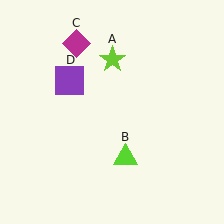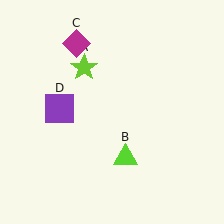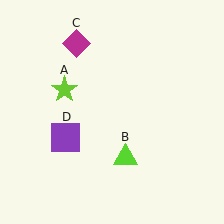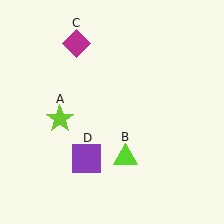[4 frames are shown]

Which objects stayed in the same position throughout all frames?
Lime triangle (object B) and magenta diamond (object C) remained stationary.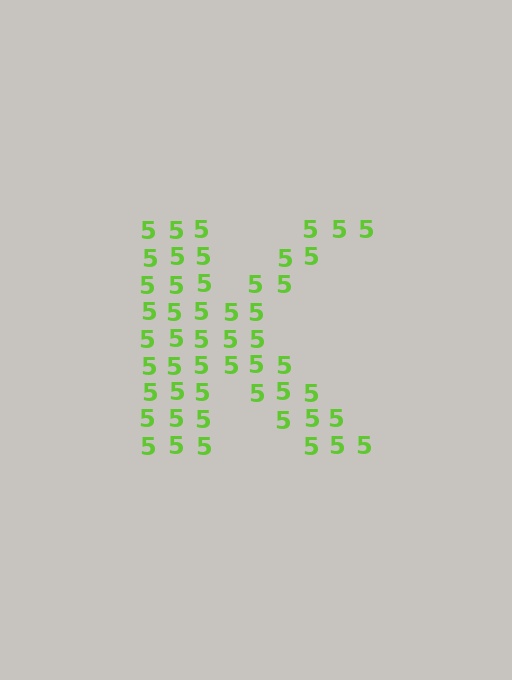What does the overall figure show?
The overall figure shows the letter K.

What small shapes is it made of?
It is made of small digit 5's.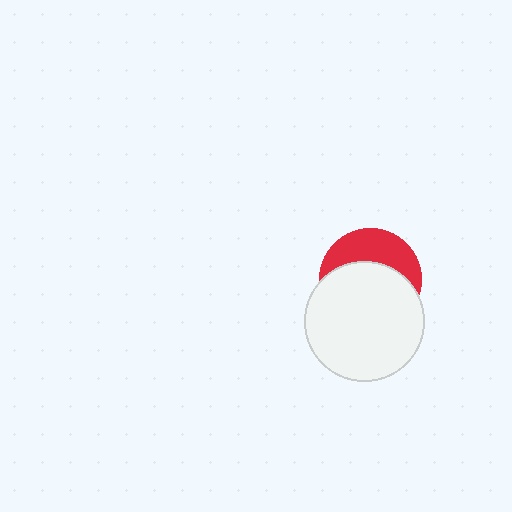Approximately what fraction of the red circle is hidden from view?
Roughly 62% of the red circle is hidden behind the white circle.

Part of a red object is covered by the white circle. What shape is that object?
It is a circle.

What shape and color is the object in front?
The object in front is a white circle.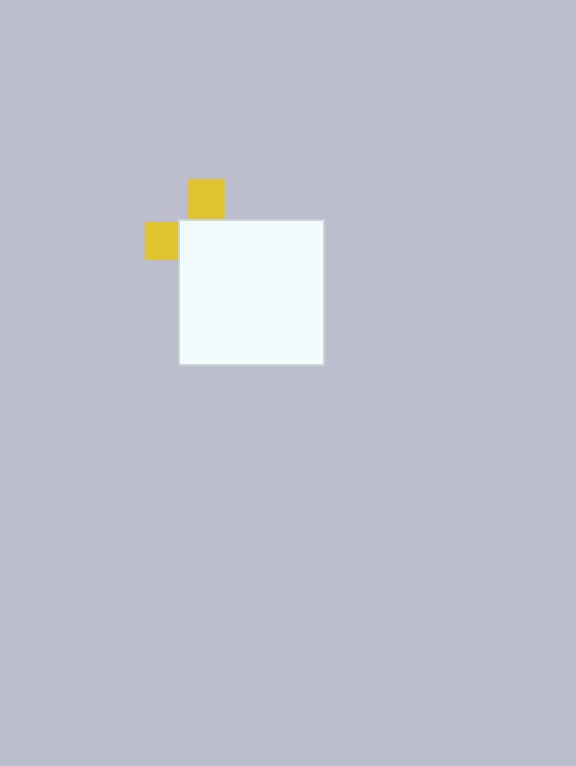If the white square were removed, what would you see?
You would see the complete yellow cross.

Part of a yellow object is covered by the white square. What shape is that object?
It is a cross.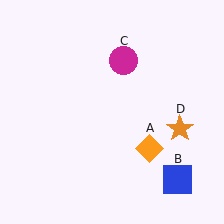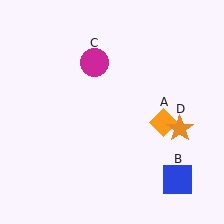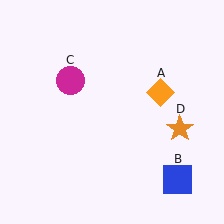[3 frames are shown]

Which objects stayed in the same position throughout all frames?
Blue square (object B) and orange star (object D) remained stationary.